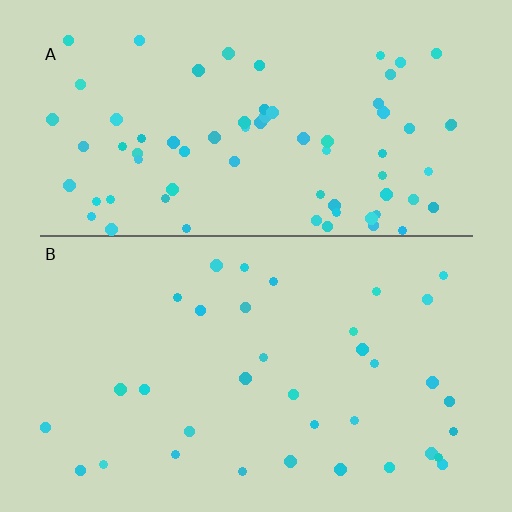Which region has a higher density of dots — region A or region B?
A (the top).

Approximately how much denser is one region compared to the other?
Approximately 2.1× — region A over region B.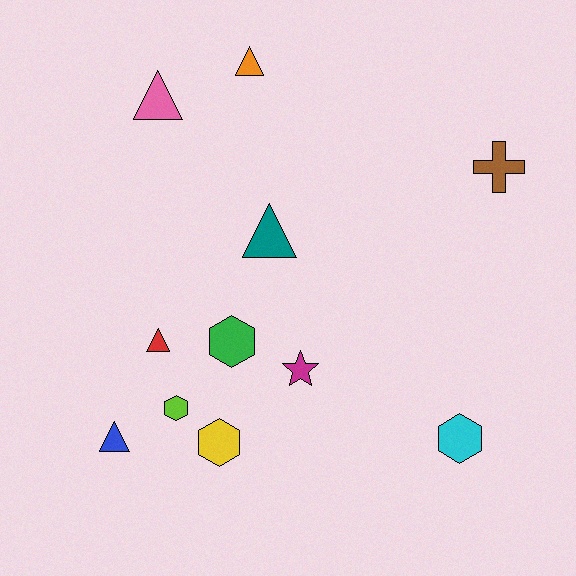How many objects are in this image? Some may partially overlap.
There are 11 objects.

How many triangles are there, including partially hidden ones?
There are 5 triangles.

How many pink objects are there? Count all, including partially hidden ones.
There is 1 pink object.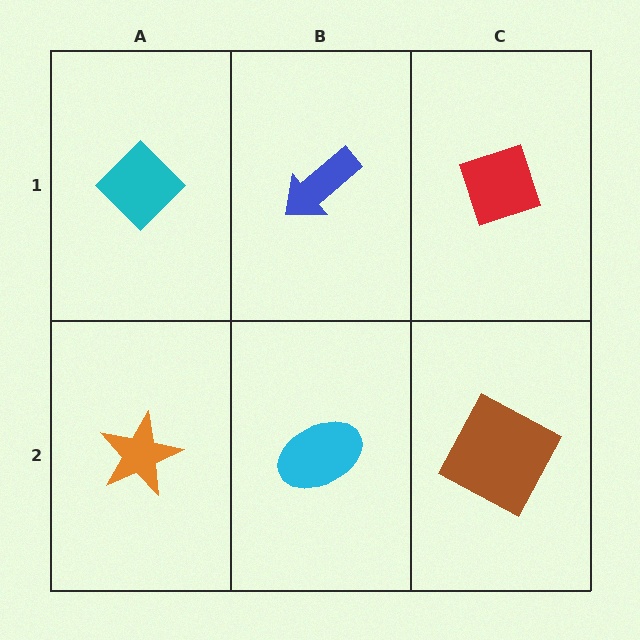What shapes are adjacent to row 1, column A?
An orange star (row 2, column A), a blue arrow (row 1, column B).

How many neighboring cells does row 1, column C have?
2.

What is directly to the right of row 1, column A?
A blue arrow.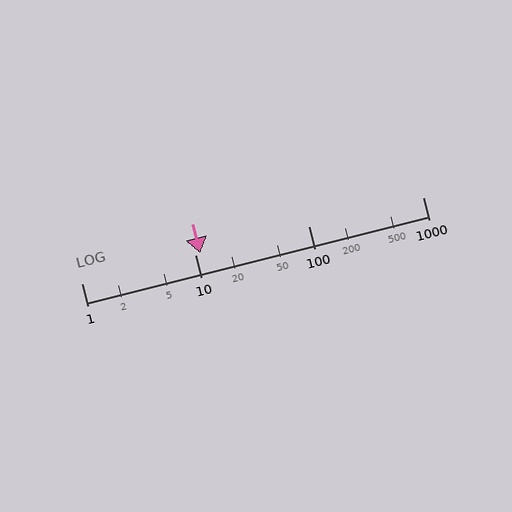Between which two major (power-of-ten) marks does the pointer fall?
The pointer is between 10 and 100.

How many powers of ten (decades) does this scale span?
The scale spans 3 decades, from 1 to 1000.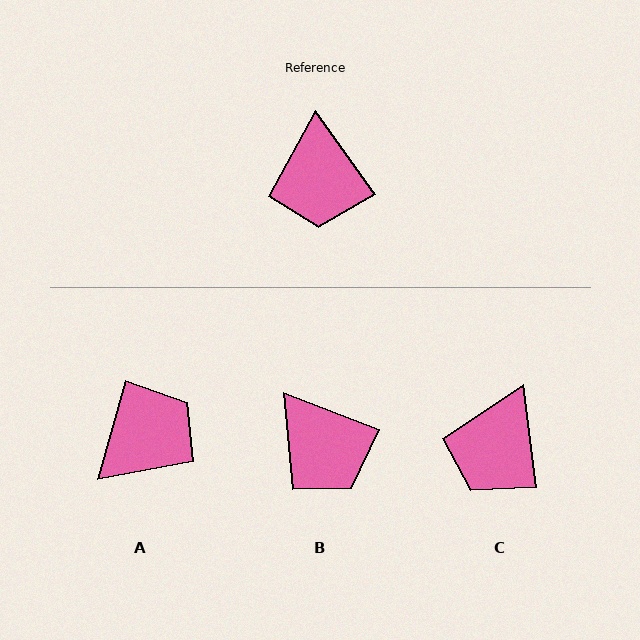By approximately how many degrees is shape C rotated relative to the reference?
Approximately 28 degrees clockwise.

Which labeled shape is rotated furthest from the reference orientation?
A, about 129 degrees away.